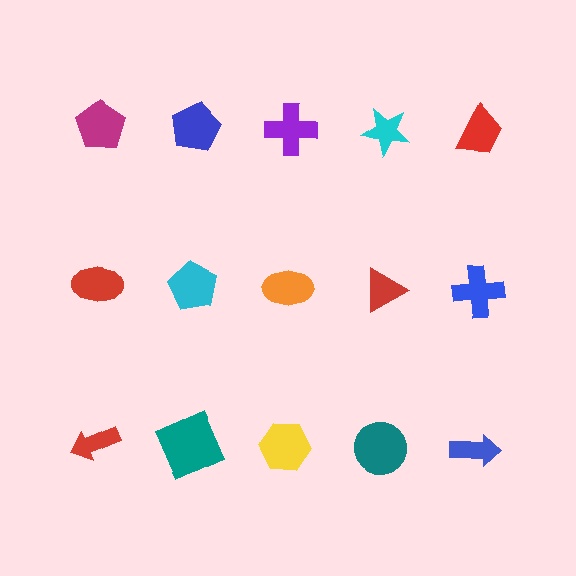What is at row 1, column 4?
A cyan star.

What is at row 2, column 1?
A red ellipse.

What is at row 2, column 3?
An orange ellipse.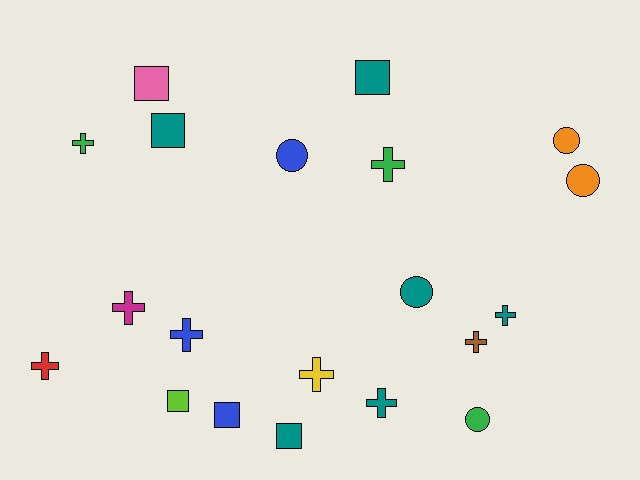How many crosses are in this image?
There are 9 crosses.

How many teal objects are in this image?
There are 6 teal objects.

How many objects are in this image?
There are 20 objects.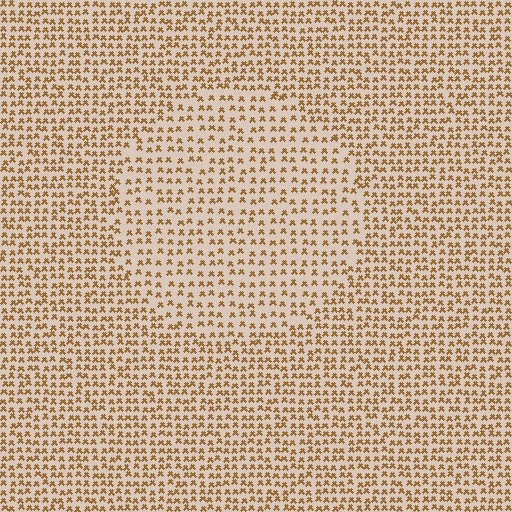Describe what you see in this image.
The image contains small brown elements arranged at two different densities. A circle-shaped region is visible where the elements are less densely packed than the surrounding area.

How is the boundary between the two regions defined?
The boundary is defined by a change in element density (approximately 1.6x ratio). All elements are the same color, size, and shape.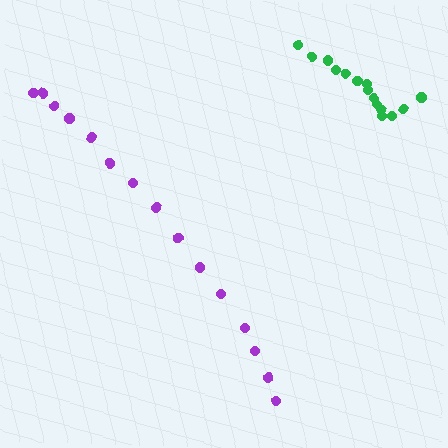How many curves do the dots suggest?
There are 2 distinct paths.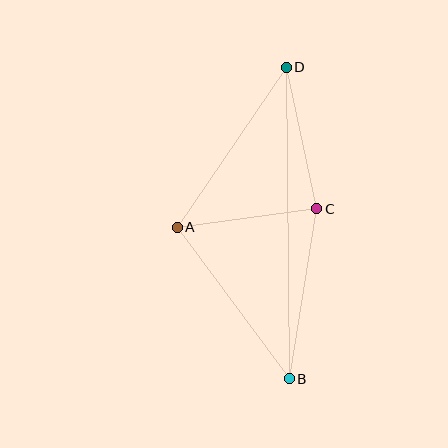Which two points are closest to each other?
Points A and C are closest to each other.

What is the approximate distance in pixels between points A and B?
The distance between A and B is approximately 188 pixels.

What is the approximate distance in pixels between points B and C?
The distance between B and C is approximately 172 pixels.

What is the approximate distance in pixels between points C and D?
The distance between C and D is approximately 145 pixels.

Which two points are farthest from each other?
Points B and D are farthest from each other.